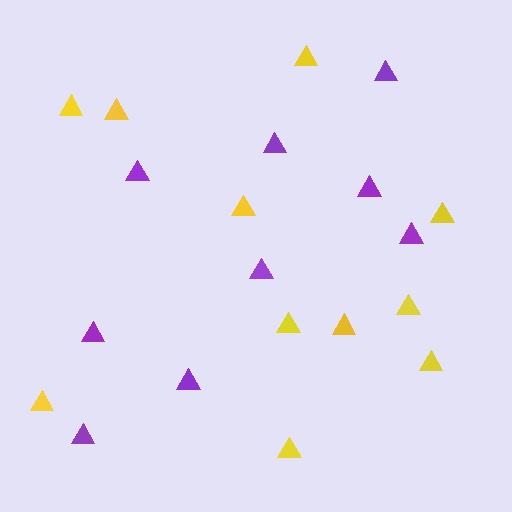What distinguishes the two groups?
There are 2 groups: one group of purple triangles (9) and one group of yellow triangles (11).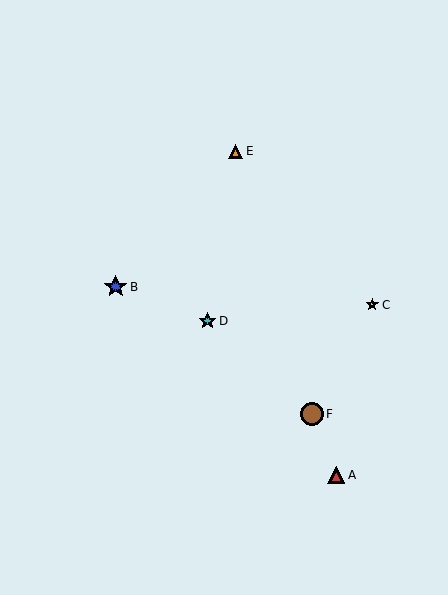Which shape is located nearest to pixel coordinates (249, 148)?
The orange triangle (labeled E) at (236, 151) is nearest to that location.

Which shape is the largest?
The brown circle (labeled F) is the largest.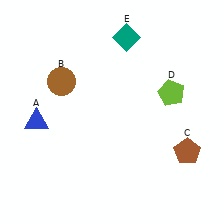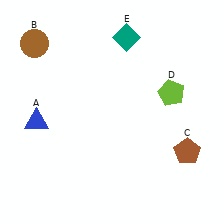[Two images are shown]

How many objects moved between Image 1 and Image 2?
1 object moved between the two images.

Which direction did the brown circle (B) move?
The brown circle (B) moved up.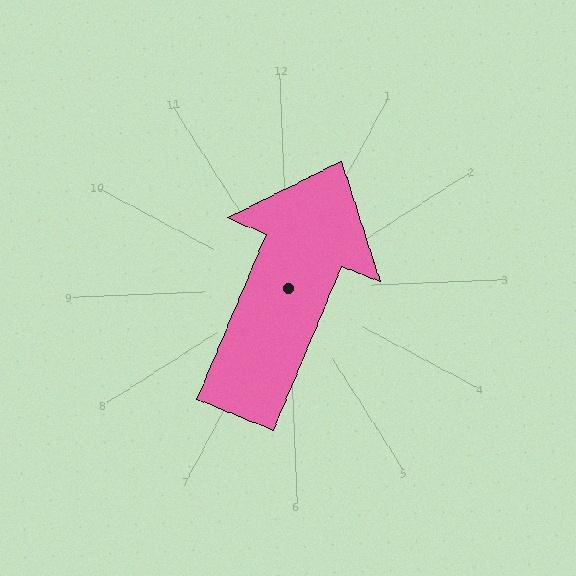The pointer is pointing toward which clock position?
Roughly 1 o'clock.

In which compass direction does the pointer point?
Northeast.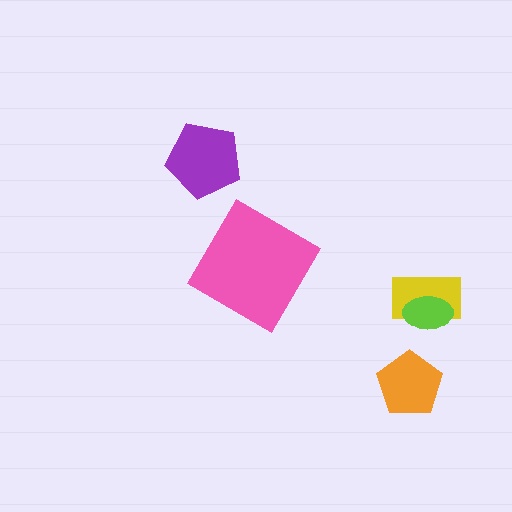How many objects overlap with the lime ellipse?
1 object overlaps with the lime ellipse.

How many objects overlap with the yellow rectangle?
1 object overlaps with the yellow rectangle.